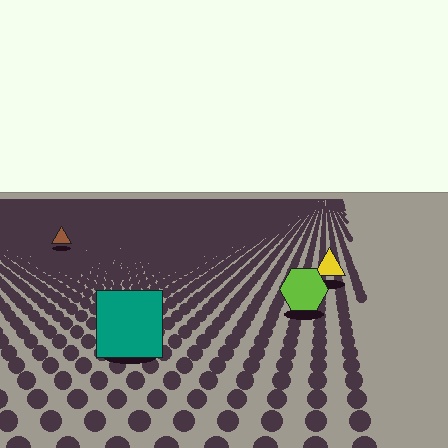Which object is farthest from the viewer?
The brown triangle is farthest from the viewer. It appears smaller and the ground texture around it is denser.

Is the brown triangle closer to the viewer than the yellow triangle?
No. The yellow triangle is closer — you can tell from the texture gradient: the ground texture is coarser near it.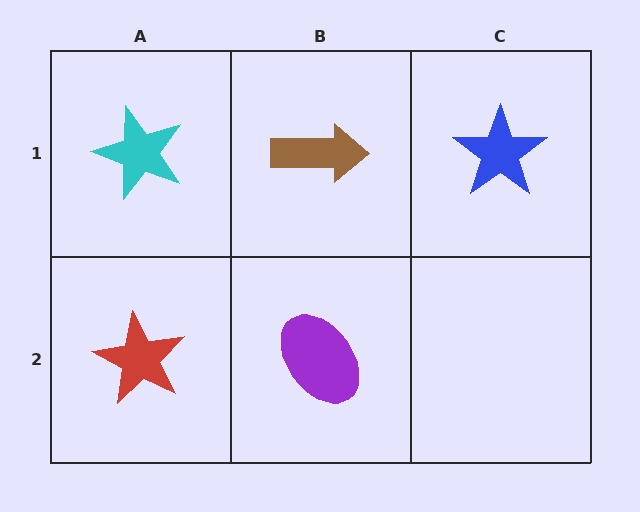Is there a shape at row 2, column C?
No, that cell is empty.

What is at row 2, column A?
A red star.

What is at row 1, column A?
A cyan star.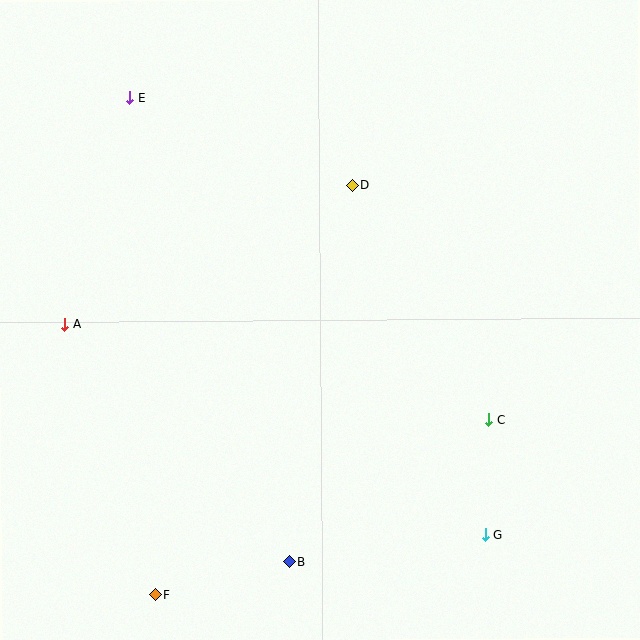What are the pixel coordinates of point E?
Point E is at (130, 98).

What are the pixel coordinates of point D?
Point D is at (352, 185).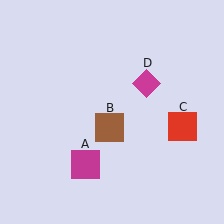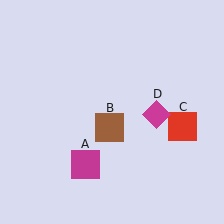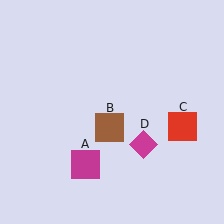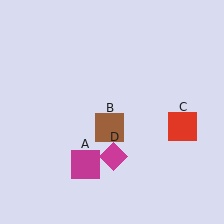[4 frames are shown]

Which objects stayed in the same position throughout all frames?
Magenta square (object A) and brown square (object B) and red square (object C) remained stationary.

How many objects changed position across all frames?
1 object changed position: magenta diamond (object D).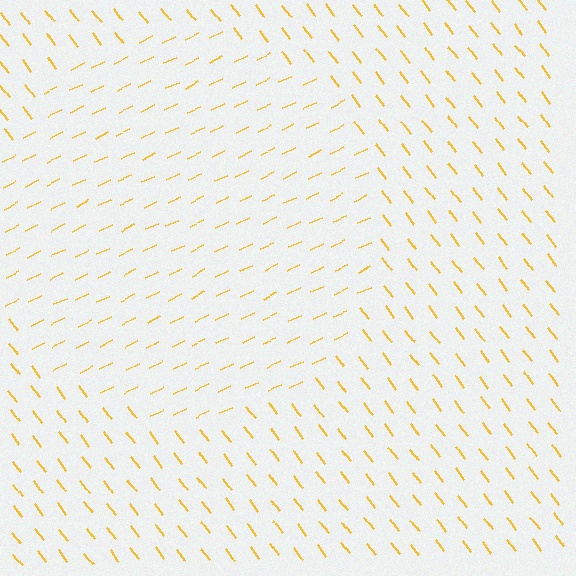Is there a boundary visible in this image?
Yes, there is a texture boundary formed by a change in line orientation.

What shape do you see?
I see a circle.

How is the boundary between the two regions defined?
The boundary is defined purely by a change in line orientation (approximately 79 degrees difference). All lines are the same color and thickness.